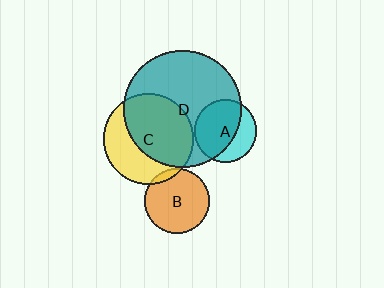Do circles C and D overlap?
Yes.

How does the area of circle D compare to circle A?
Approximately 3.6 times.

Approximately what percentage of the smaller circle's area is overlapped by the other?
Approximately 60%.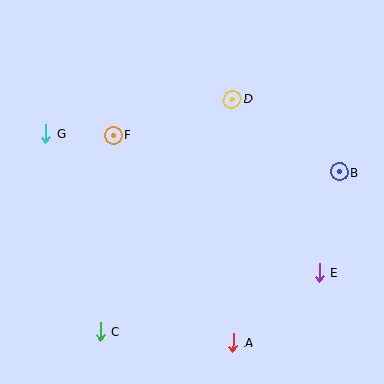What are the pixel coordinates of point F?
Point F is at (113, 135).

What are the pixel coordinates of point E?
Point E is at (319, 273).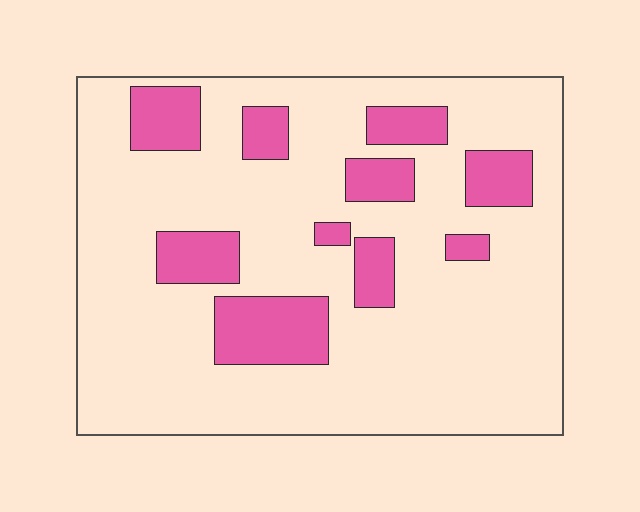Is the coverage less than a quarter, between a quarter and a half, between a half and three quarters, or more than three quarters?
Less than a quarter.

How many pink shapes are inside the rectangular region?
10.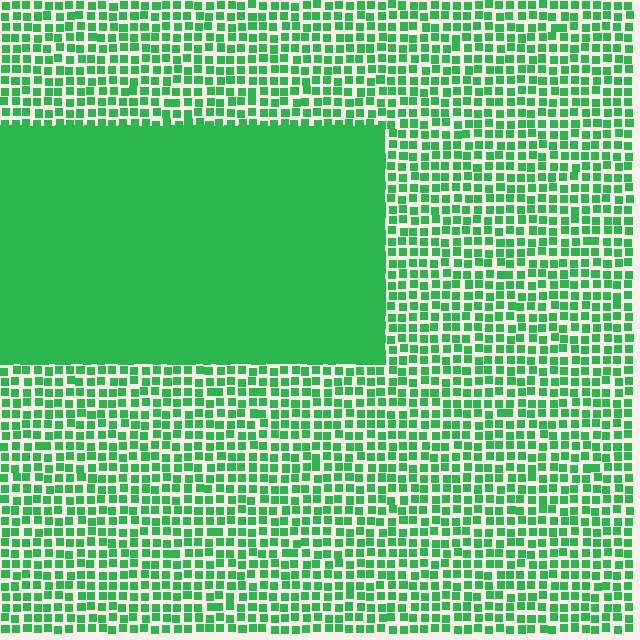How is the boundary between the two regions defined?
The boundary is defined by a change in element density (approximately 2.4x ratio). All elements are the same color, size, and shape.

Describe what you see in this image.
The image contains small green elements arranged at two different densities. A rectangle-shaped region is visible where the elements are more densely packed than the surrounding area.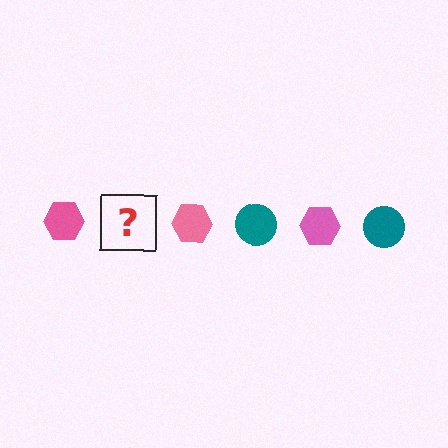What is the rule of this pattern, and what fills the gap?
The rule is that the pattern alternates between pink hexagon and teal circle. The gap should be filled with a teal circle.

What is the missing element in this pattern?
The missing element is a teal circle.